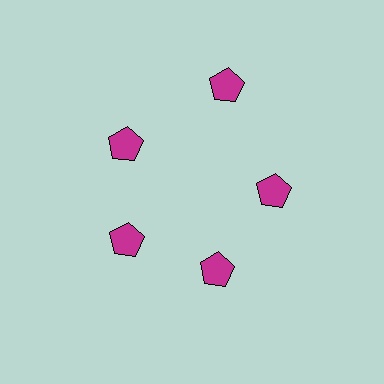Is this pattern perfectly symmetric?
No. The 5 magenta pentagons are arranged in a ring, but one element near the 1 o'clock position is pushed outward from the center, breaking the 5-fold rotational symmetry.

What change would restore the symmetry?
The symmetry would be restored by moving it inward, back onto the ring so that all 5 pentagons sit at equal angles and equal distance from the center.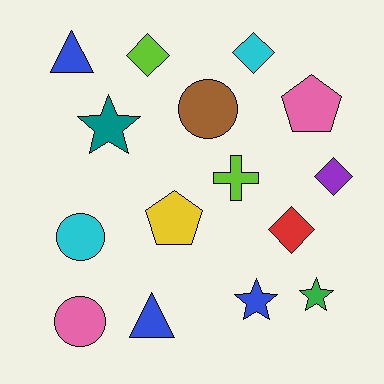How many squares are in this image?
There are no squares.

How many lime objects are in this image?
There are 2 lime objects.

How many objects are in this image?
There are 15 objects.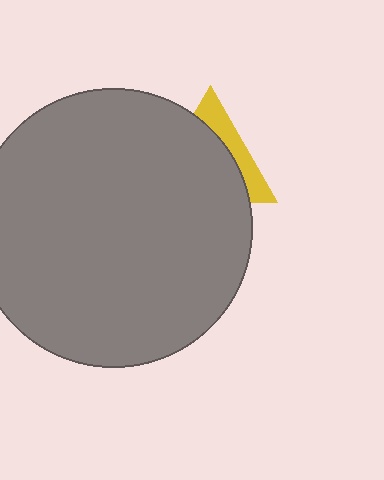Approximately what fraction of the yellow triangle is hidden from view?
Roughly 70% of the yellow triangle is hidden behind the gray circle.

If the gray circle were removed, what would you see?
You would see the complete yellow triangle.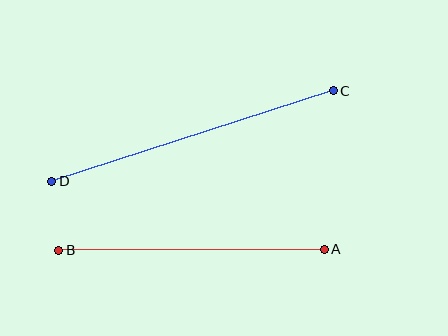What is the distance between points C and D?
The distance is approximately 296 pixels.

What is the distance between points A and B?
The distance is approximately 266 pixels.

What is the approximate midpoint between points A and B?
The midpoint is at approximately (192, 250) pixels.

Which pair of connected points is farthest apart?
Points C and D are farthest apart.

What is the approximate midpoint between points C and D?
The midpoint is at approximately (192, 136) pixels.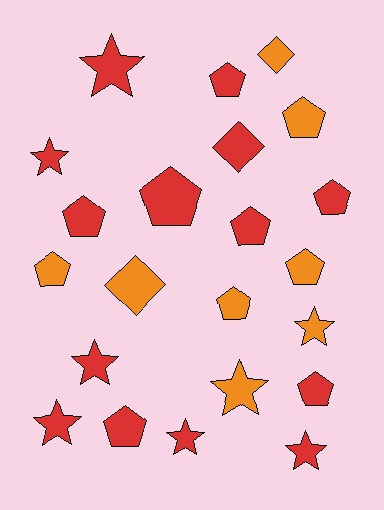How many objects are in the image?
There are 22 objects.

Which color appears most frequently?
Red, with 14 objects.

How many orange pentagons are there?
There are 4 orange pentagons.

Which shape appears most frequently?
Pentagon, with 11 objects.